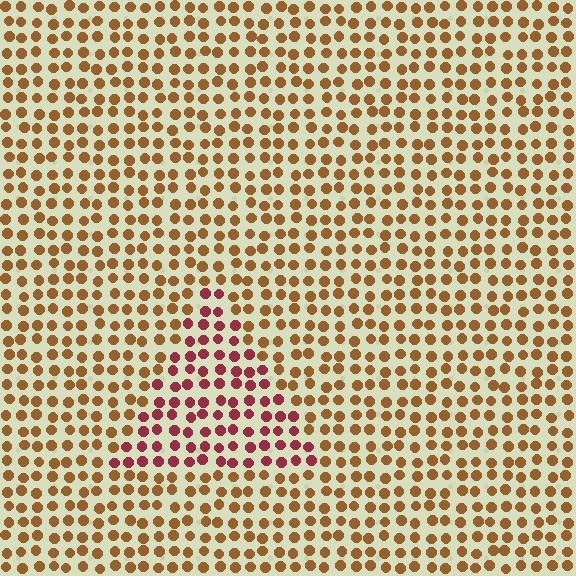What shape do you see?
I see a triangle.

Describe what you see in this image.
The image is filled with small brown elements in a uniform arrangement. A triangle-shaped region is visible where the elements are tinted to a slightly different hue, forming a subtle color boundary.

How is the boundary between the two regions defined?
The boundary is defined purely by a slight shift in hue (about 44 degrees). Spacing, size, and orientation are identical on both sides.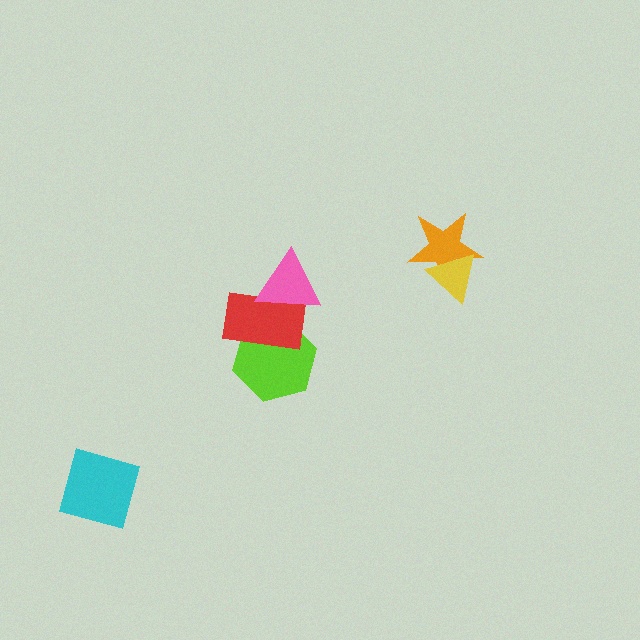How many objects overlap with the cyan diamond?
0 objects overlap with the cyan diamond.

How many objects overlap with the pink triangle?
1 object overlaps with the pink triangle.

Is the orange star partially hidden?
Yes, it is partially covered by another shape.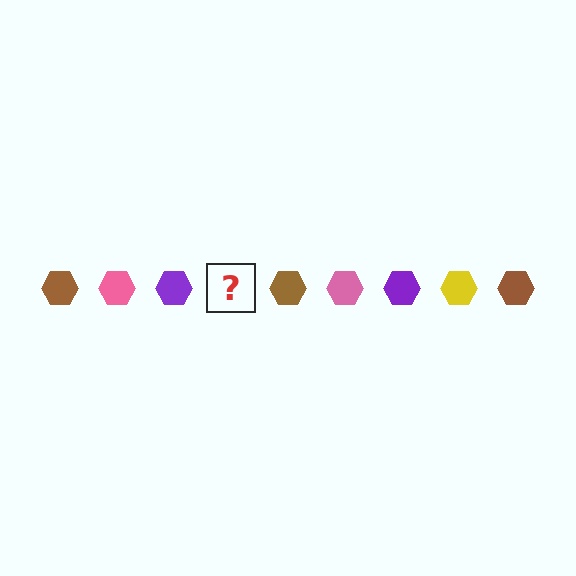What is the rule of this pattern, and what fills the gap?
The rule is that the pattern cycles through brown, pink, purple, yellow hexagons. The gap should be filled with a yellow hexagon.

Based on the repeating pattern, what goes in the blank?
The blank should be a yellow hexagon.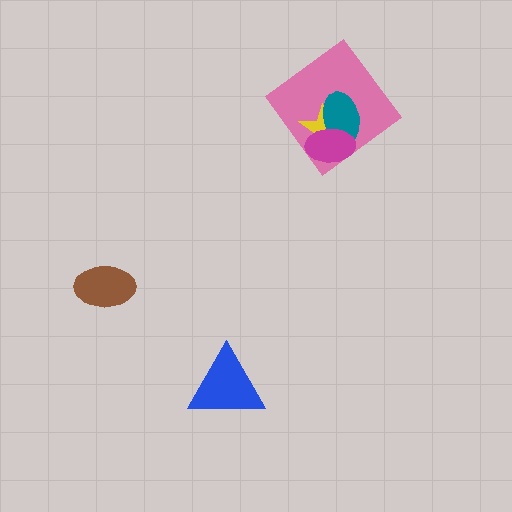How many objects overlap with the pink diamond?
3 objects overlap with the pink diamond.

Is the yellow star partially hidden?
Yes, it is partially covered by another shape.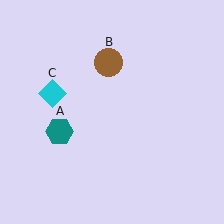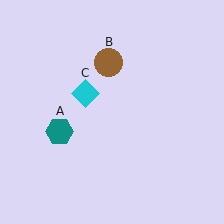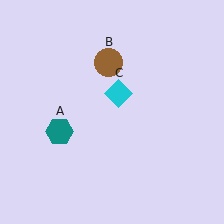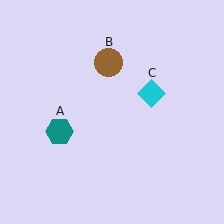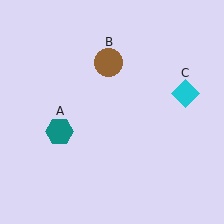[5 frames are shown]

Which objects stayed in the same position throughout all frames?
Teal hexagon (object A) and brown circle (object B) remained stationary.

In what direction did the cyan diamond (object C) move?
The cyan diamond (object C) moved right.